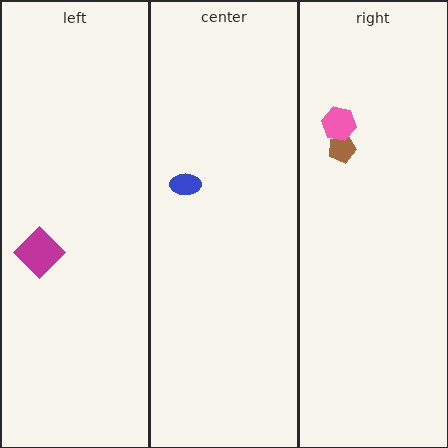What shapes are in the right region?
The brown pentagon, the pink hexagon.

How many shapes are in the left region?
1.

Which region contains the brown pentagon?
The right region.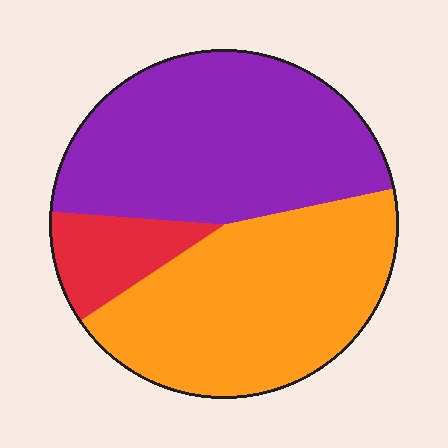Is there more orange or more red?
Orange.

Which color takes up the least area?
Red, at roughly 10%.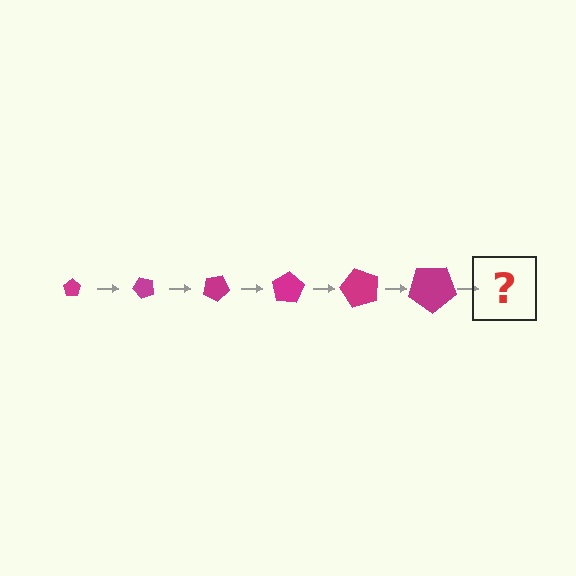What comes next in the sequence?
The next element should be a pentagon, larger than the previous one and rotated 300 degrees from the start.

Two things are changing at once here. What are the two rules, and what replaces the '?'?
The two rules are that the pentagon grows larger each step and it rotates 50 degrees each step. The '?' should be a pentagon, larger than the previous one and rotated 300 degrees from the start.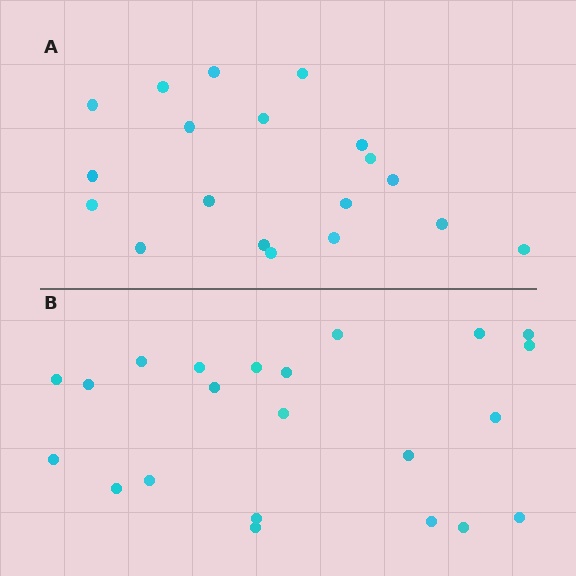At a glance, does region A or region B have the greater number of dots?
Region B (the bottom region) has more dots.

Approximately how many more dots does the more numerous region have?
Region B has just a few more — roughly 2 or 3 more dots than region A.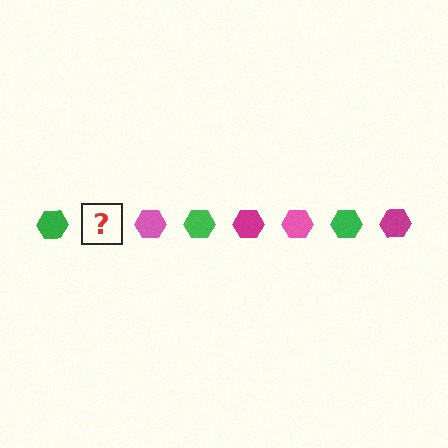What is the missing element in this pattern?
The missing element is a magenta hexagon.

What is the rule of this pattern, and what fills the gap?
The rule is that the pattern cycles through green, magenta, pink hexagons. The gap should be filled with a magenta hexagon.